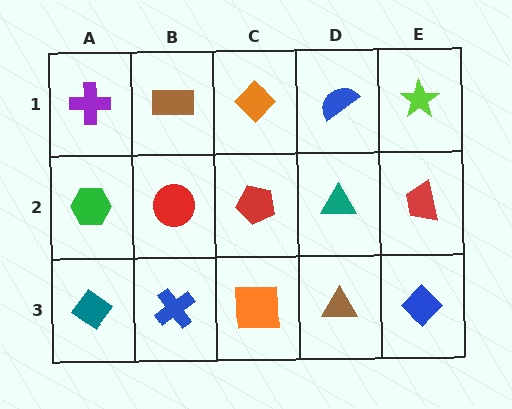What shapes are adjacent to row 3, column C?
A red pentagon (row 2, column C), a blue cross (row 3, column B), a brown triangle (row 3, column D).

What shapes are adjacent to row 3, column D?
A teal triangle (row 2, column D), an orange square (row 3, column C), a blue diamond (row 3, column E).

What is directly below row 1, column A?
A green hexagon.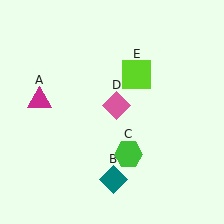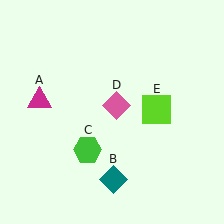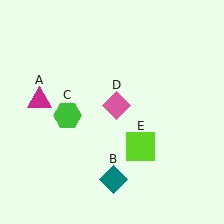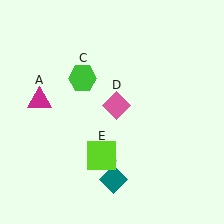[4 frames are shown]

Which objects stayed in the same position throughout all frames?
Magenta triangle (object A) and teal diamond (object B) and pink diamond (object D) remained stationary.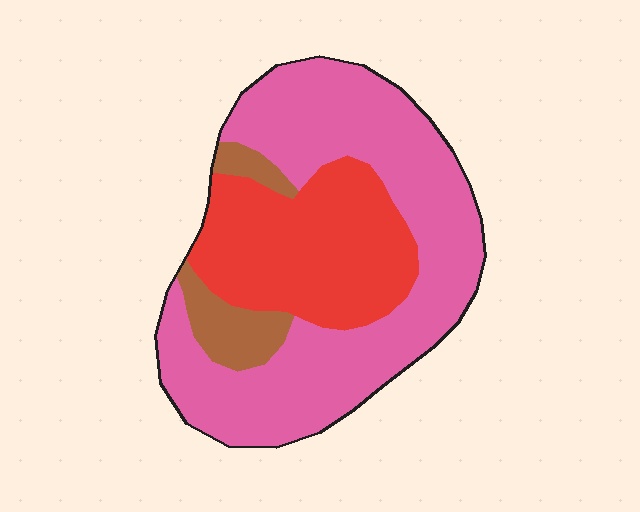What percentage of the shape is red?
Red takes up about one third (1/3) of the shape.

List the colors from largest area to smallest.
From largest to smallest: pink, red, brown.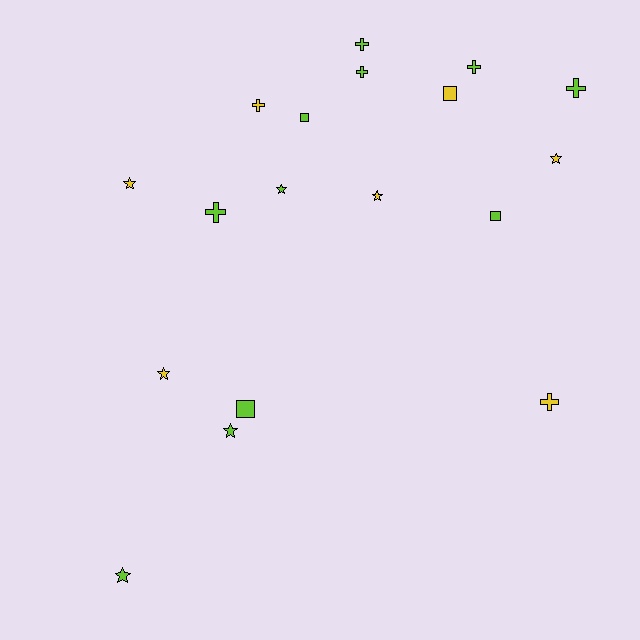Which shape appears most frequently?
Cross, with 7 objects.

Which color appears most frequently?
Lime, with 11 objects.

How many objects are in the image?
There are 18 objects.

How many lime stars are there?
There are 3 lime stars.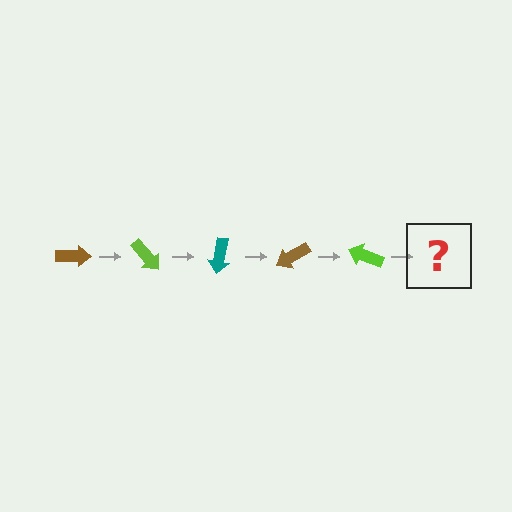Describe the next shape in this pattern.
It should be a teal arrow, rotated 250 degrees from the start.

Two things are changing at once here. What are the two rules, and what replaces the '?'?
The two rules are that it rotates 50 degrees each step and the color cycles through brown, lime, and teal. The '?' should be a teal arrow, rotated 250 degrees from the start.